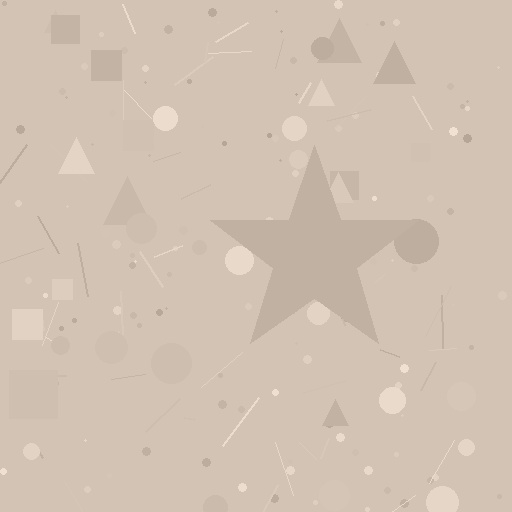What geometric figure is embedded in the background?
A star is embedded in the background.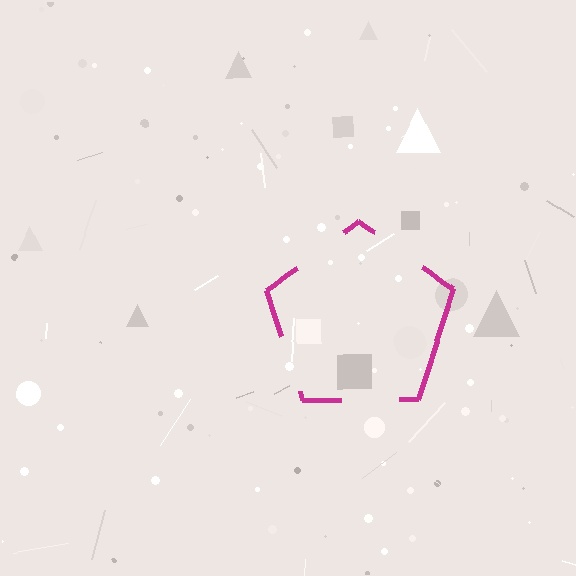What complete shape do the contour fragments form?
The contour fragments form a pentagon.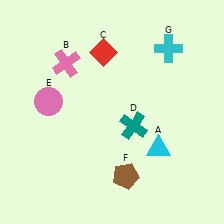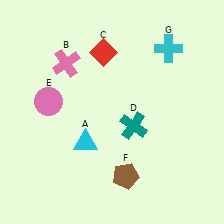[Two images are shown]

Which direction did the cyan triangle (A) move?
The cyan triangle (A) moved left.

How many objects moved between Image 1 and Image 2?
1 object moved between the two images.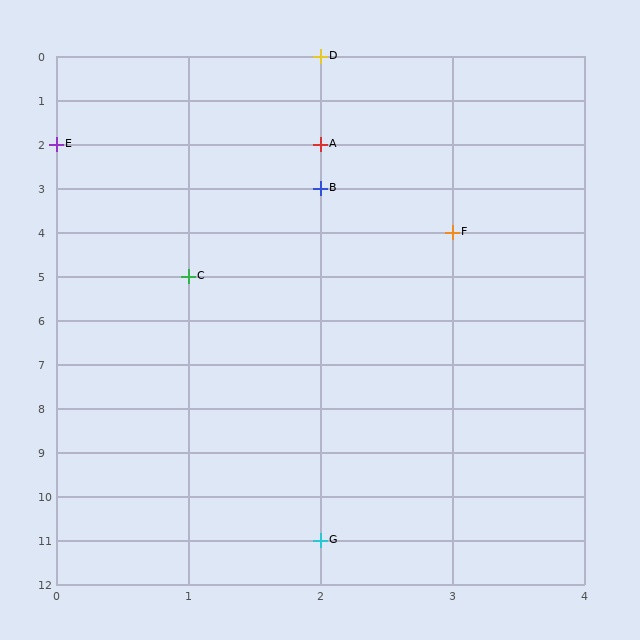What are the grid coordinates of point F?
Point F is at grid coordinates (3, 4).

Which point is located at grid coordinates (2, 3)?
Point B is at (2, 3).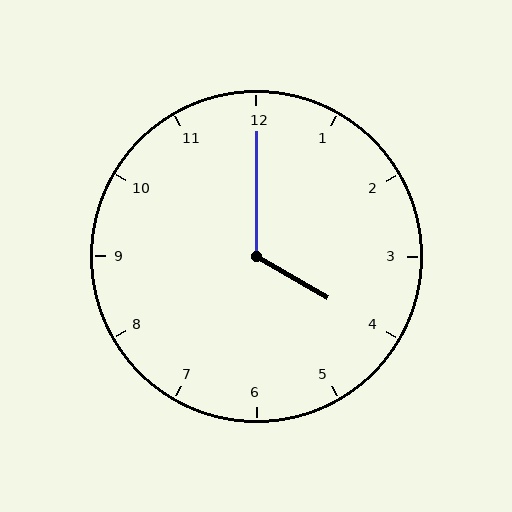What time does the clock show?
4:00.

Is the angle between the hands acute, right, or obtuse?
It is obtuse.